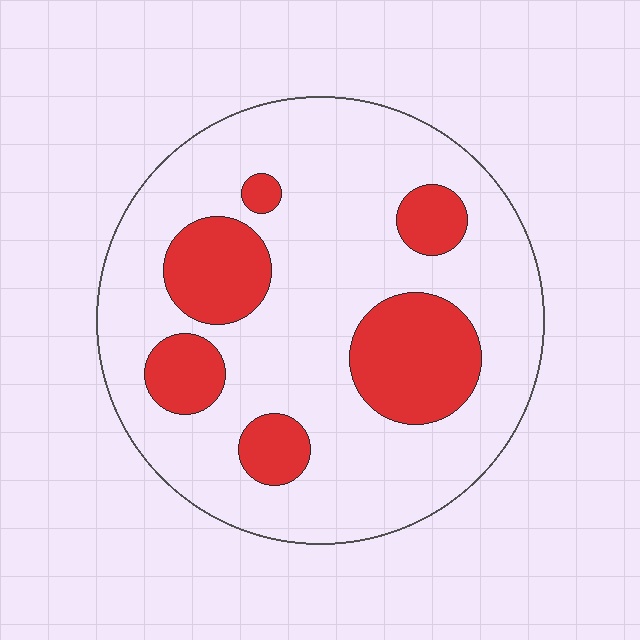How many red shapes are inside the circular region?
6.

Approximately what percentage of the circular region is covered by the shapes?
Approximately 25%.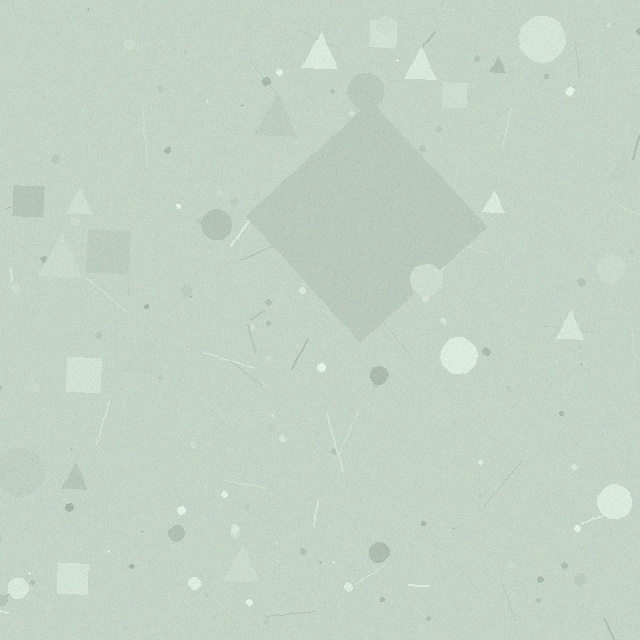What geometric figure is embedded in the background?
A diamond is embedded in the background.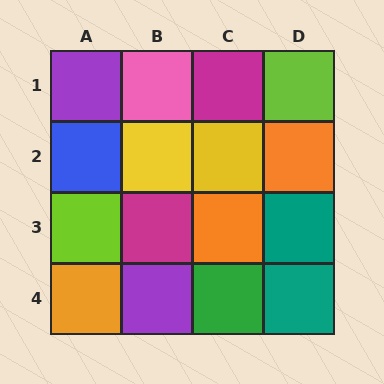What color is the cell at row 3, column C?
Orange.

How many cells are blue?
1 cell is blue.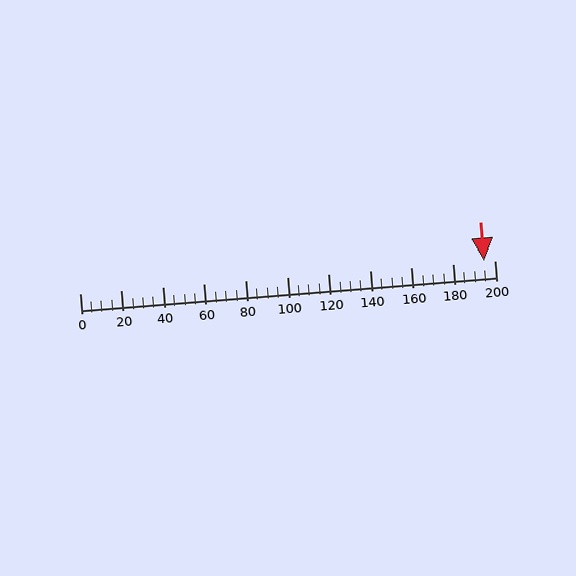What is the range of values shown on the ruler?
The ruler shows values from 0 to 200.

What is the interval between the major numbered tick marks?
The major tick marks are spaced 20 units apart.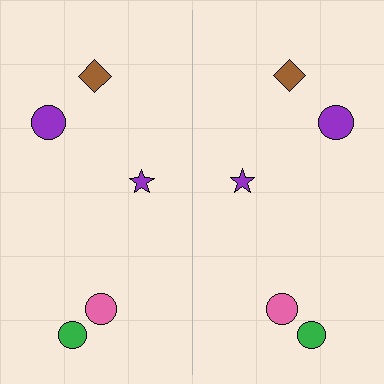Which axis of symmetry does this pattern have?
The pattern has a vertical axis of symmetry running through the center of the image.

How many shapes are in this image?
There are 10 shapes in this image.